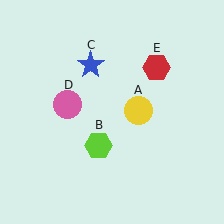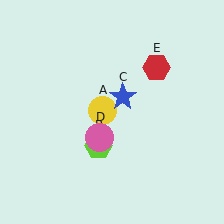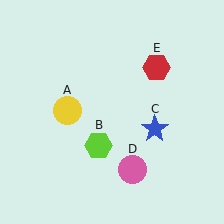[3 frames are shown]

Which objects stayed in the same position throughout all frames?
Lime hexagon (object B) and red hexagon (object E) remained stationary.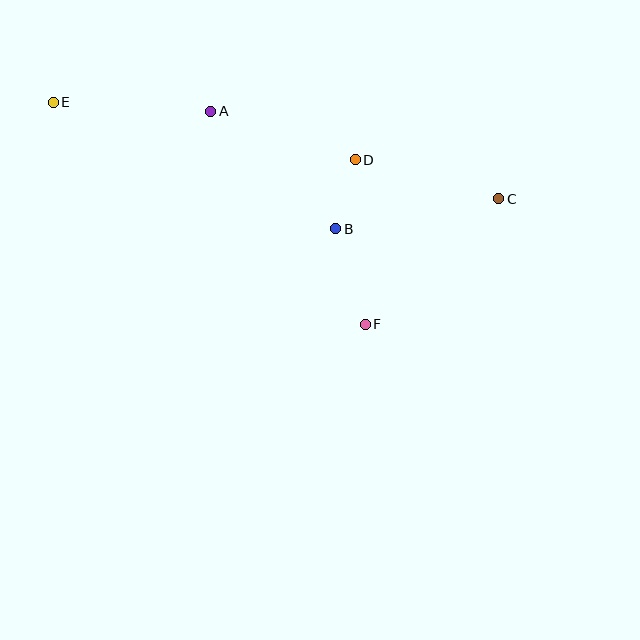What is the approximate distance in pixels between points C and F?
The distance between C and F is approximately 183 pixels.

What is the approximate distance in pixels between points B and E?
The distance between B and E is approximately 310 pixels.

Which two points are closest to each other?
Points B and D are closest to each other.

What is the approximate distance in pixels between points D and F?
The distance between D and F is approximately 165 pixels.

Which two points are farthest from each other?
Points C and E are farthest from each other.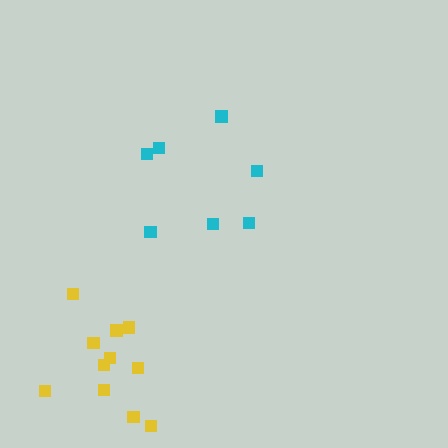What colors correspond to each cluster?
The clusters are colored: cyan, yellow.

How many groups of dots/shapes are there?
There are 2 groups.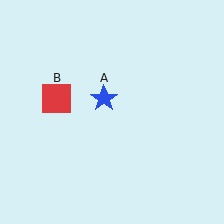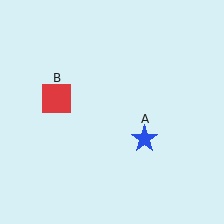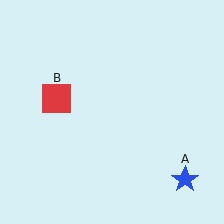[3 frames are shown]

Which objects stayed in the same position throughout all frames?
Red square (object B) remained stationary.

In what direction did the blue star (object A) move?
The blue star (object A) moved down and to the right.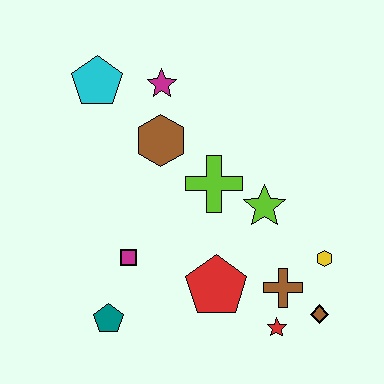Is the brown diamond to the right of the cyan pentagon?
Yes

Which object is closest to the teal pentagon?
The magenta square is closest to the teal pentagon.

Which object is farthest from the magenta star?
The brown diamond is farthest from the magenta star.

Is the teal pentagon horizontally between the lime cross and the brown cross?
No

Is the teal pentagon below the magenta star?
Yes